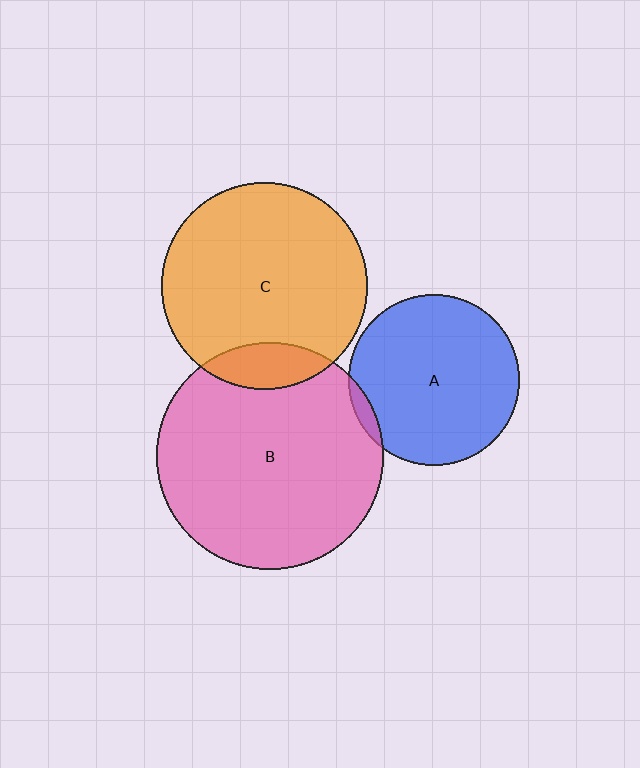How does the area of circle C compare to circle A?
Approximately 1.5 times.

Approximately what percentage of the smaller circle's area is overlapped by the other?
Approximately 15%.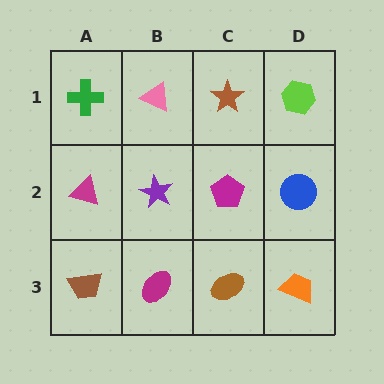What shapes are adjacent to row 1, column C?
A magenta pentagon (row 2, column C), a pink triangle (row 1, column B), a lime hexagon (row 1, column D).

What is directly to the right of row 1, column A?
A pink triangle.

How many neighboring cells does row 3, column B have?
3.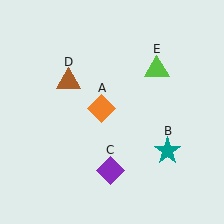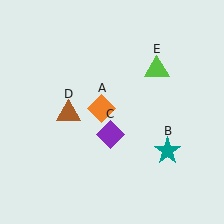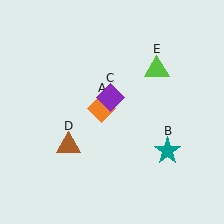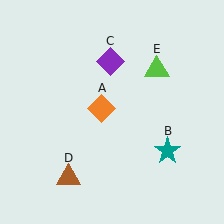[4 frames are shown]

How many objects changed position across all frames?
2 objects changed position: purple diamond (object C), brown triangle (object D).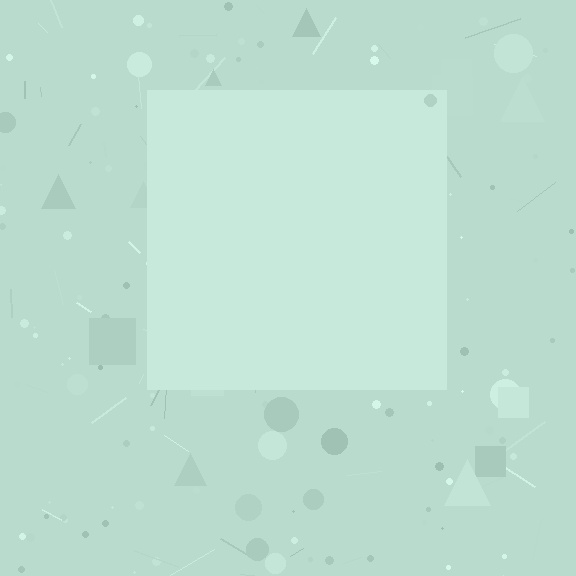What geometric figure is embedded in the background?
A square is embedded in the background.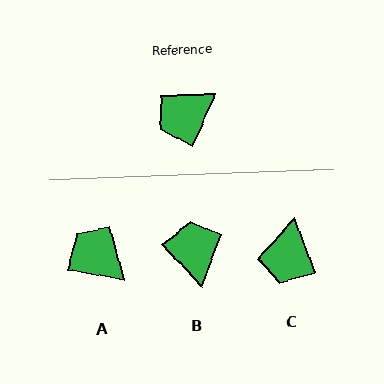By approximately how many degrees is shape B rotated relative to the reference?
Approximately 113 degrees clockwise.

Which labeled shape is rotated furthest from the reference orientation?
B, about 113 degrees away.